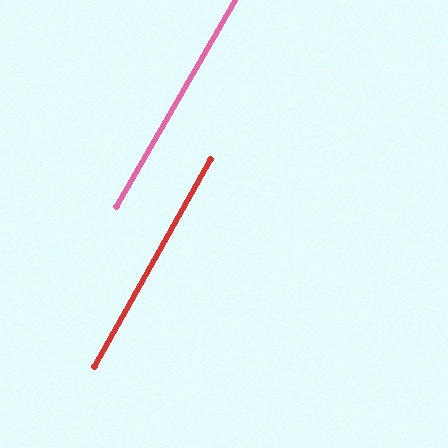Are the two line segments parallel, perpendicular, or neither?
Parallel — their directions differ by only 0.6°.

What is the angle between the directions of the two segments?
Approximately 1 degree.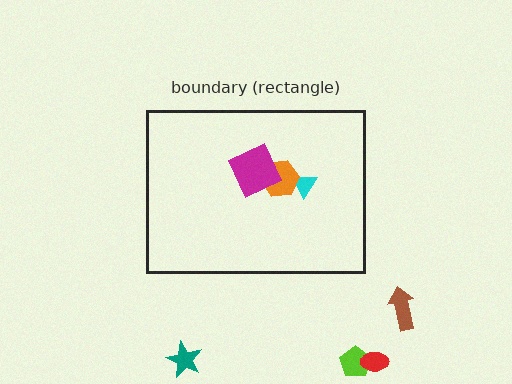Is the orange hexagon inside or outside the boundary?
Inside.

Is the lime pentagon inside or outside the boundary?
Outside.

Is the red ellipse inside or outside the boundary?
Outside.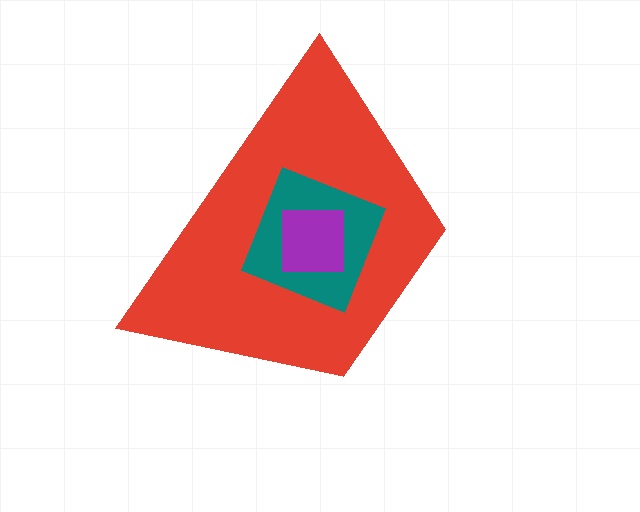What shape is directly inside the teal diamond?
The purple square.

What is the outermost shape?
The red trapezoid.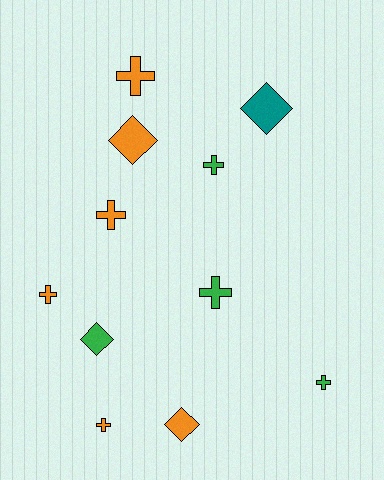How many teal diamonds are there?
There is 1 teal diamond.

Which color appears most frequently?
Orange, with 6 objects.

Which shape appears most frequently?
Cross, with 7 objects.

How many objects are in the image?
There are 11 objects.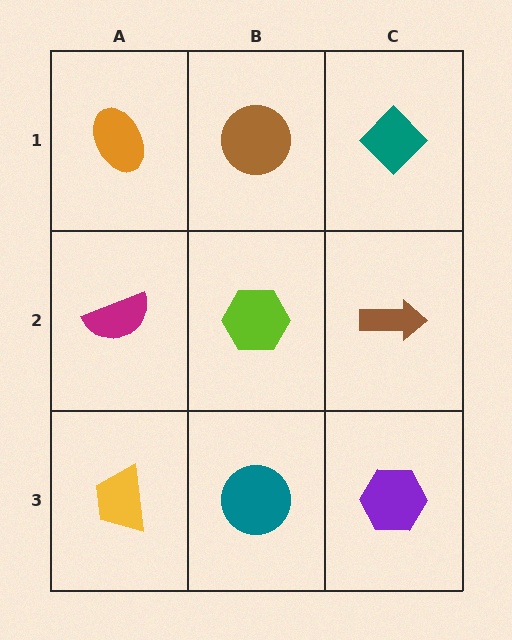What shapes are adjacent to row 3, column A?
A magenta semicircle (row 2, column A), a teal circle (row 3, column B).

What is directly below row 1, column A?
A magenta semicircle.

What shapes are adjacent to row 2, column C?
A teal diamond (row 1, column C), a purple hexagon (row 3, column C), a lime hexagon (row 2, column B).